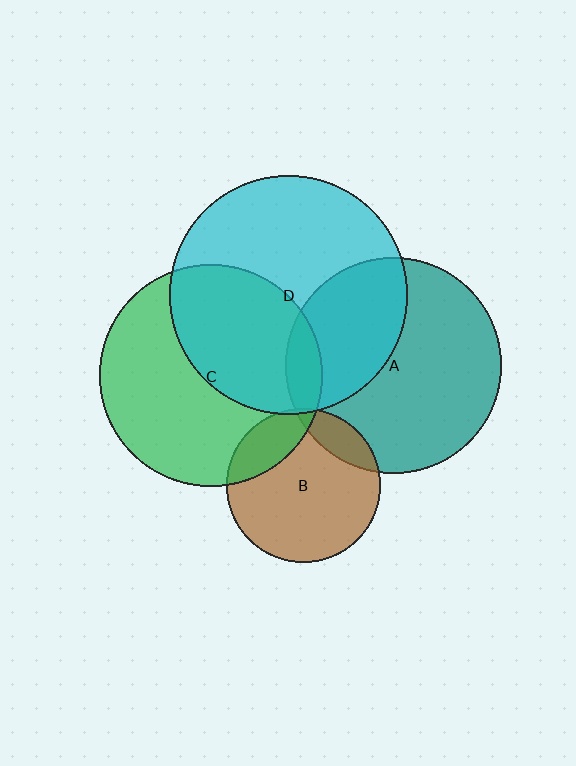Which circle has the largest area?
Circle D (cyan).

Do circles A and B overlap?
Yes.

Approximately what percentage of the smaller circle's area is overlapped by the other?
Approximately 15%.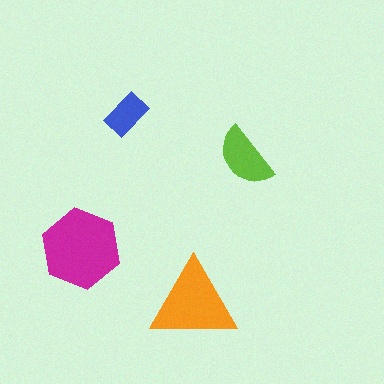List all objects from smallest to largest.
The blue rectangle, the lime semicircle, the orange triangle, the magenta hexagon.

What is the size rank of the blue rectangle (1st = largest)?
4th.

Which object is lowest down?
The orange triangle is bottommost.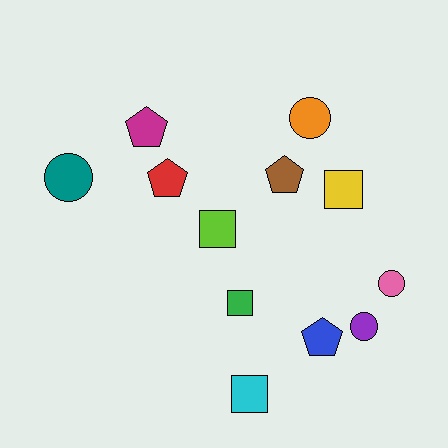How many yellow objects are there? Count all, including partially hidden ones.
There is 1 yellow object.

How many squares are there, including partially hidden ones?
There are 4 squares.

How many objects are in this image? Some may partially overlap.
There are 12 objects.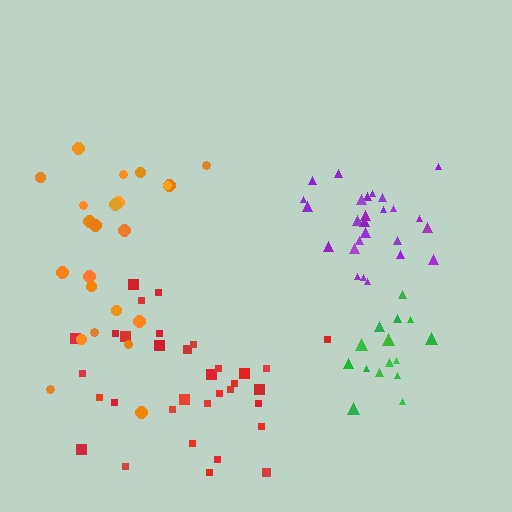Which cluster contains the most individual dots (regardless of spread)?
Red (33).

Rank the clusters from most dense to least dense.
purple, green, red, orange.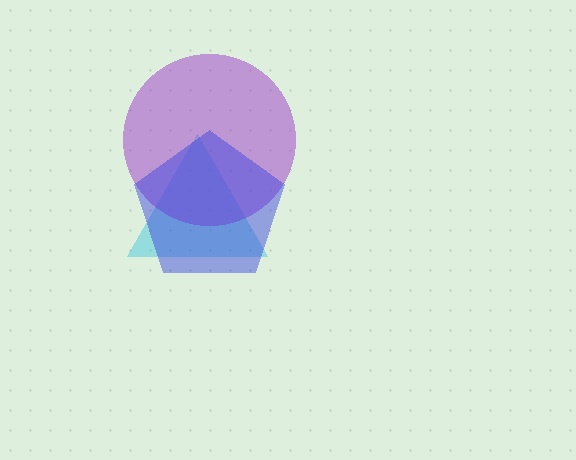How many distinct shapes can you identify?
There are 3 distinct shapes: a cyan triangle, a purple circle, a blue pentagon.